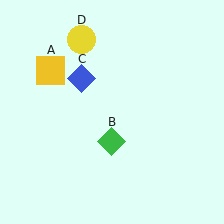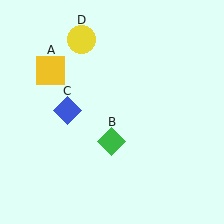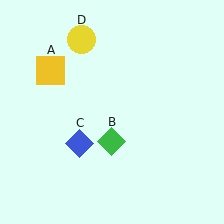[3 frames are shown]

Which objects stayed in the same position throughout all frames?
Yellow square (object A) and green diamond (object B) and yellow circle (object D) remained stationary.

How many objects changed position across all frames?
1 object changed position: blue diamond (object C).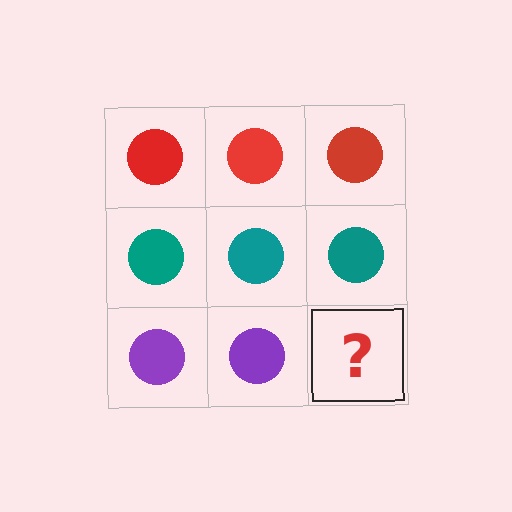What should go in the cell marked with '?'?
The missing cell should contain a purple circle.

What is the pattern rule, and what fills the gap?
The rule is that each row has a consistent color. The gap should be filled with a purple circle.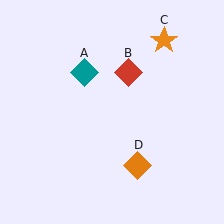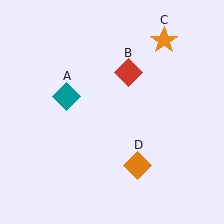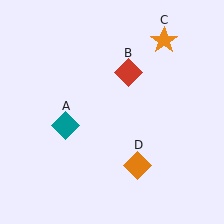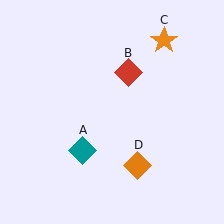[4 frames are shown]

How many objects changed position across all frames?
1 object changed position: teal diamond (object A).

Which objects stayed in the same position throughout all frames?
Red diamond (object B) and orange star (object C) and orange diamond (object D) remained stationary.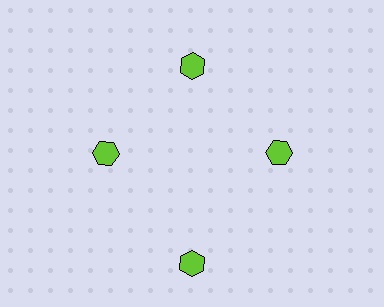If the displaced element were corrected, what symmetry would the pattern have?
It would have 4-fold rotational symmetry — the pattern would map onto itself every 90 degrees.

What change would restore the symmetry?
The symmetry would be restored by moving it inward, back onto the ring so that all 4 hexagons sit at equal angles and equal distance from the center.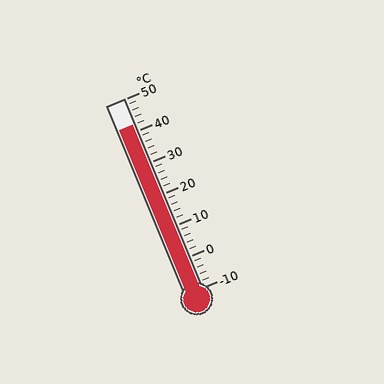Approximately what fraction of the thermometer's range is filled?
The thermometer is filled to approximately 85% of its range.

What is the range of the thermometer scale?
The thermometer scale ranges from -10°C to 50°C.